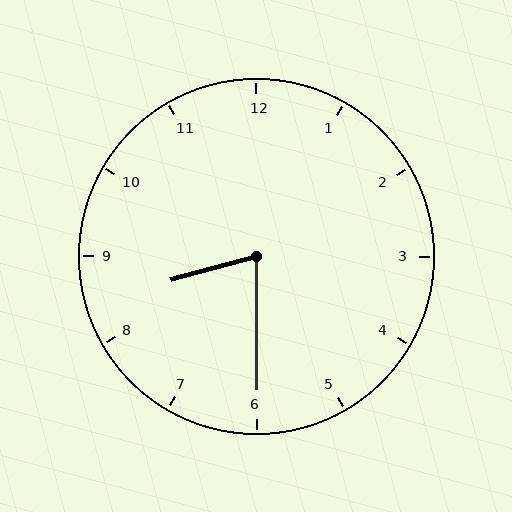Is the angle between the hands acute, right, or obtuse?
It is acute.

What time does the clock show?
8:30.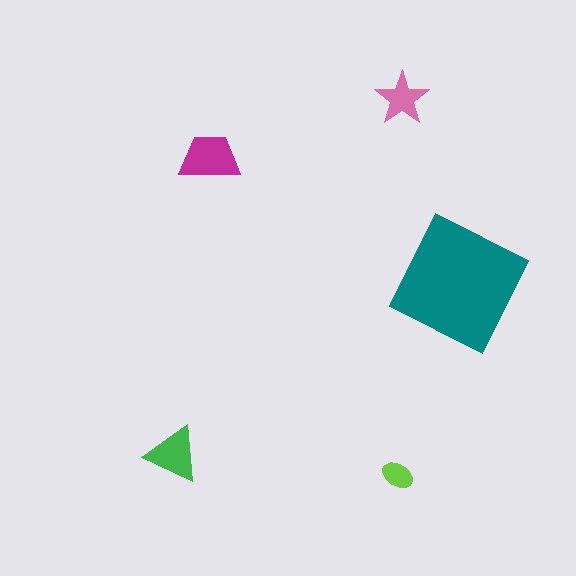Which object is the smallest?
The lime ellipse.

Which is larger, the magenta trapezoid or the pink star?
The magenta trapezoid.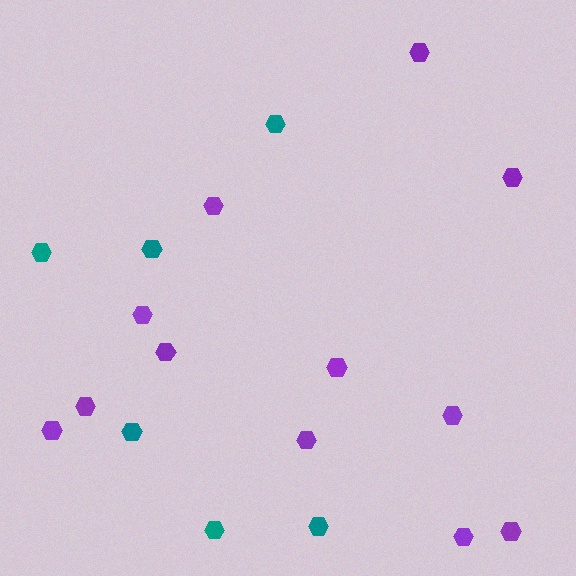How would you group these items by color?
There are 2 groups: one group of purple hexagons (12) and one group of teal hexagons (6).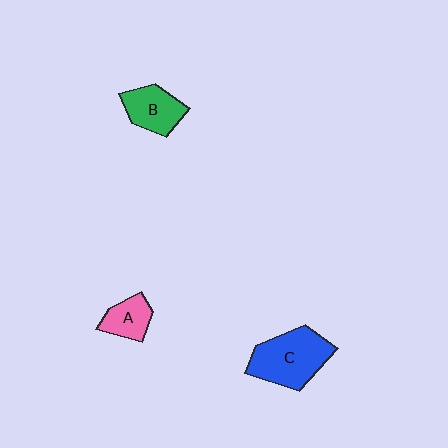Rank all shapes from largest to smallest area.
From largest to smallest: C (blue), B (green), A (pink).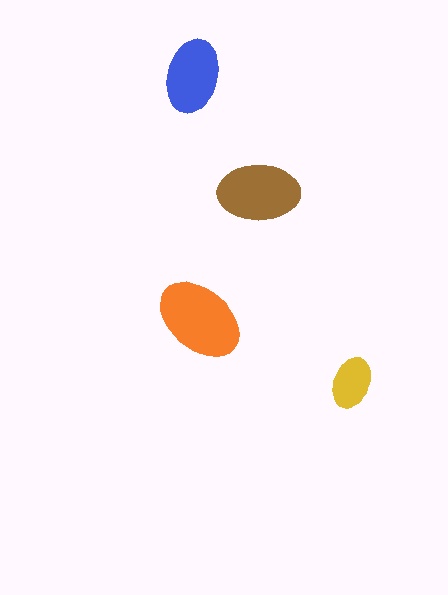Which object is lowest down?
The yellow ellipse is bottommost.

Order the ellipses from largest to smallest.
the orange one, the brown one, the blue one, the yellow one.